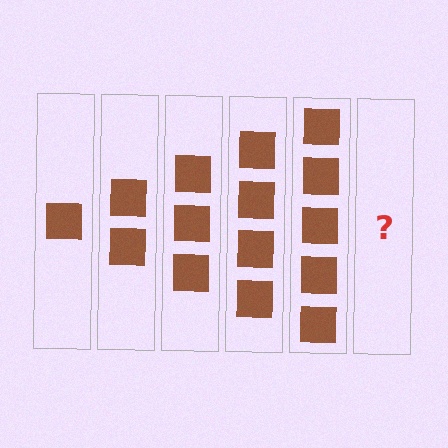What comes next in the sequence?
The next element should be 6 squares.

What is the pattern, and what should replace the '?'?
The pattern is that each step adds one more square. The '?' should be 6 squares.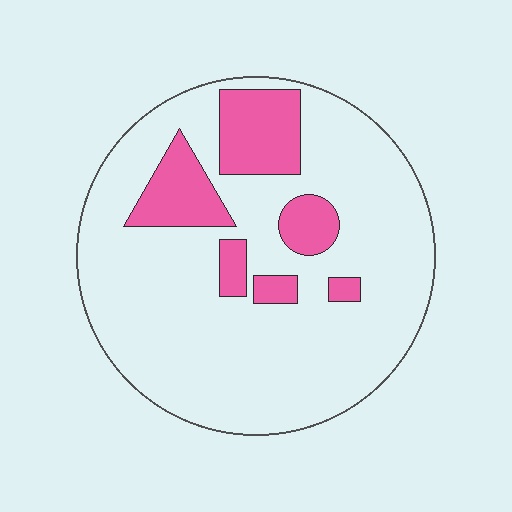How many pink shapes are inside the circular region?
6.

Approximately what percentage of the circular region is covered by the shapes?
Approximately 20%.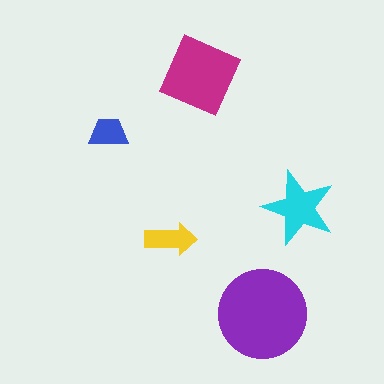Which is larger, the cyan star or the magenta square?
The magenta square.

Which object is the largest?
The purple circle.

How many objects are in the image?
There are 5 objects in the image.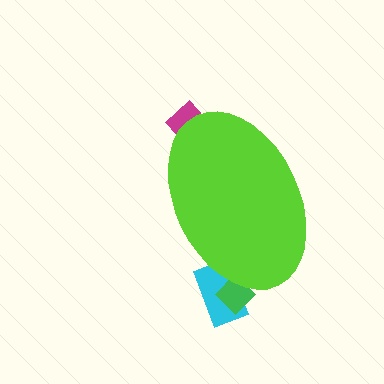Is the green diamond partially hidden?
Yes, the green diamond is partially hidden behind the lime ellipse.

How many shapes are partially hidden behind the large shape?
3 shapes are partially hidden.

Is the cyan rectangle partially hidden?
Yes, the cyan rectangle is partially hidden behind the lime ellipse.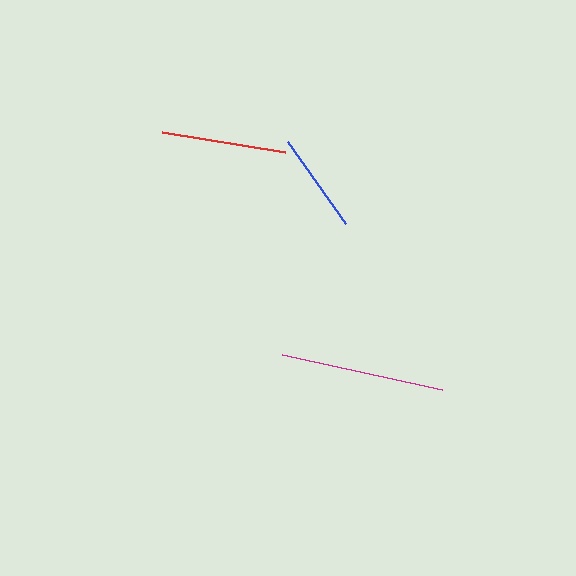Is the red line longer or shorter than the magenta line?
The magenta line is longer than the red line.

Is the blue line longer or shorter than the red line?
The red line is longer than the blue line.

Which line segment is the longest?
The magenta line is the longest at approximately 164 pixels.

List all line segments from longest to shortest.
From longest to shortest: magenta, red, blue.